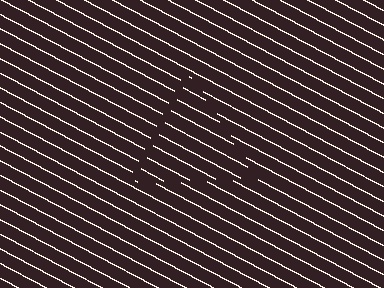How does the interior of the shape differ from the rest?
The interior of the shape contains the same grating, shifted by half a period — the contour is defined by the phase discontinuity where line-ends from the inner and outer gratings abut.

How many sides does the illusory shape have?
3 sides — the line-ends trace a triangle.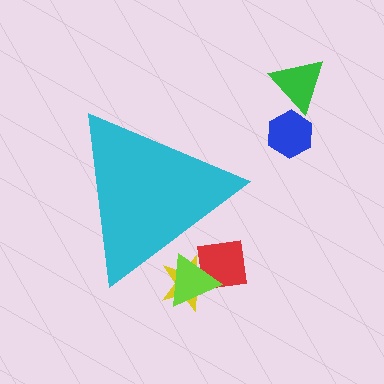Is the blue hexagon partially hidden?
No, the blue hexagon is fully visible.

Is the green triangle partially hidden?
No, the green triangle is fully visible.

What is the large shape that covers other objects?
A cyan triangle.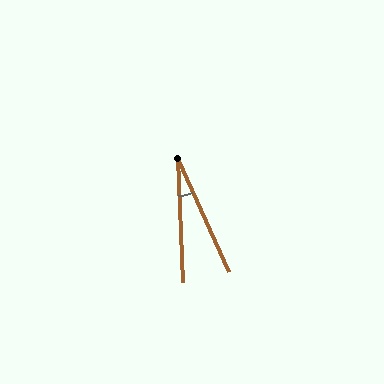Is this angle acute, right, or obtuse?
It is acute.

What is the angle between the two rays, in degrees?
Approximately 22 degrees.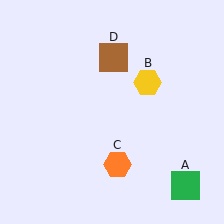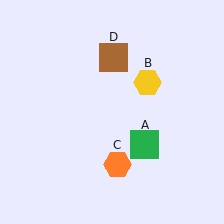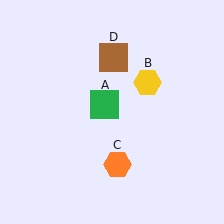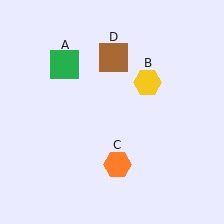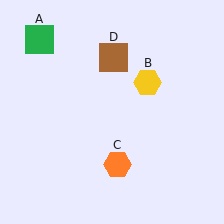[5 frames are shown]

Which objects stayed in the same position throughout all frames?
Yellow hexagon (object B) and orange hexagon (object C) and brown square (object D) remained stationary.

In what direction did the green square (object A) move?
The green square (object A) moved up and to the left.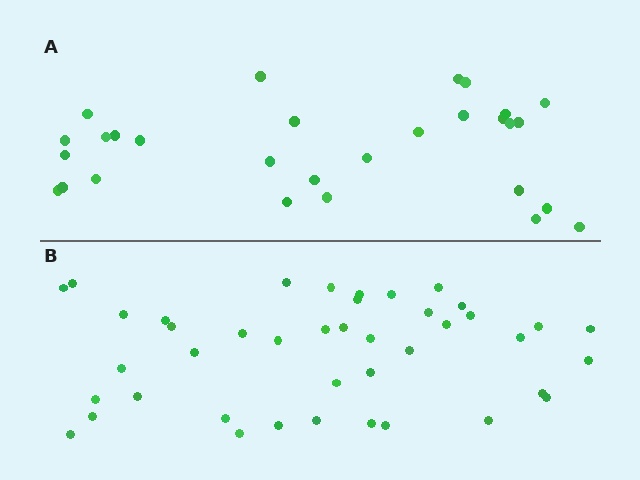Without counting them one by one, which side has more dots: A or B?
Region B (the bottom region) has more dots.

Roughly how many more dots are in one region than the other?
Region B has approximately 15 more dots than region A.